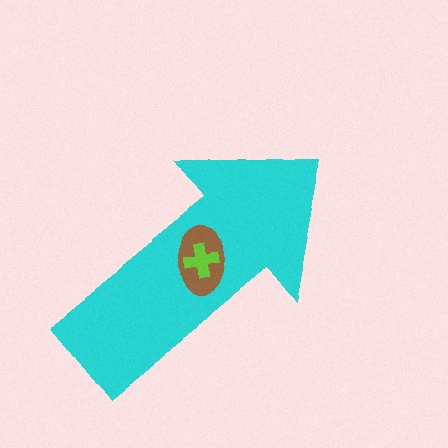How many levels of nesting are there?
3.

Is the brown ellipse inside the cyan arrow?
Yes.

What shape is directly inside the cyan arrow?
The brown ellipse.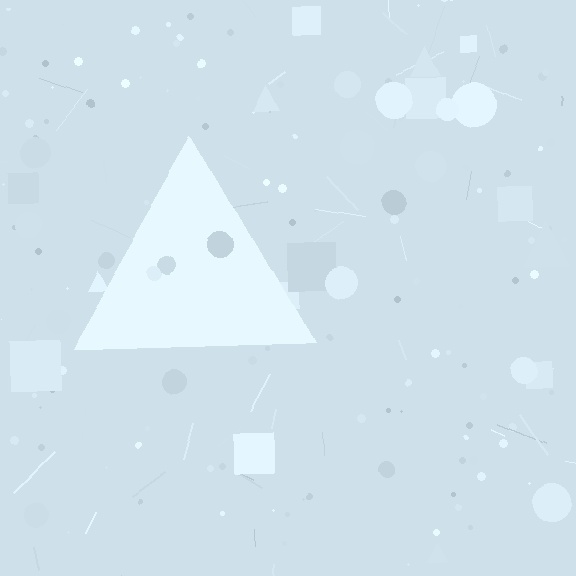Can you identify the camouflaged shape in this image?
The camouflaged shape is a triangle.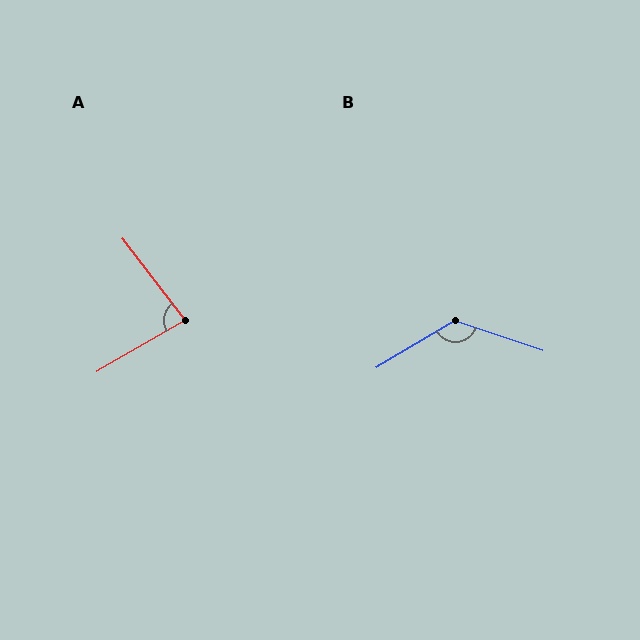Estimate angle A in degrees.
Approximately 83 degrees.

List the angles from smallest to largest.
A (83°), B (130°).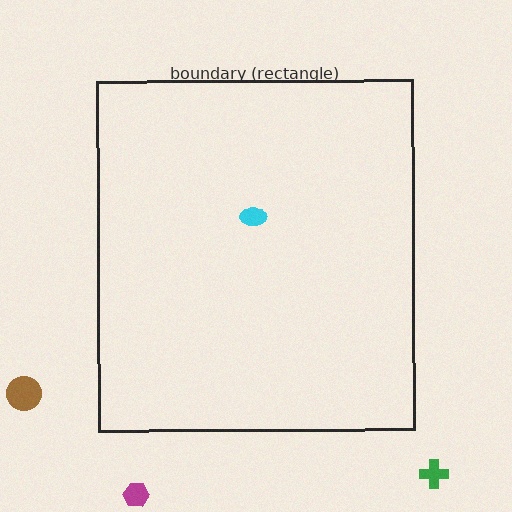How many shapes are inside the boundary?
1 inside, 3 outside.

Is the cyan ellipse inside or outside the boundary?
Inside.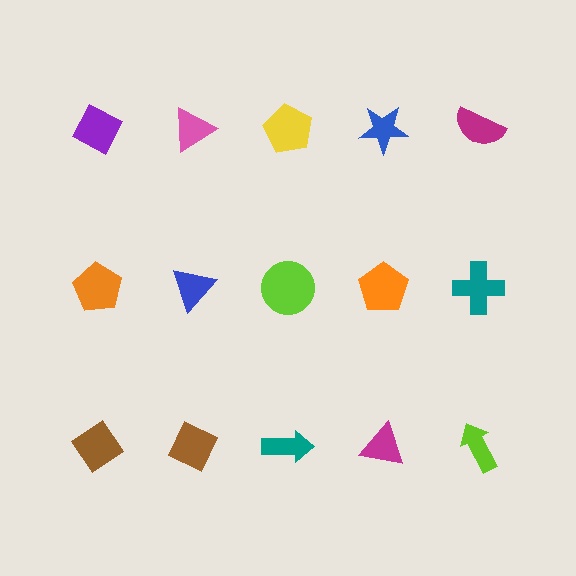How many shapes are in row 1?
5 shapes.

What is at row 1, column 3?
A yellow pentagon.